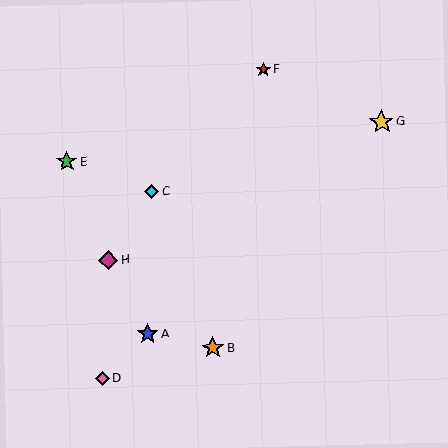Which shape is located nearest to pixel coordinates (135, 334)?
The blue star (labeled A) at (148, 334) is nearest to that location.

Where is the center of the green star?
The center of the green star is at (67, 162).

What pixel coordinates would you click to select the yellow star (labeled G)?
Click at (382, 122) to select the yellow star G.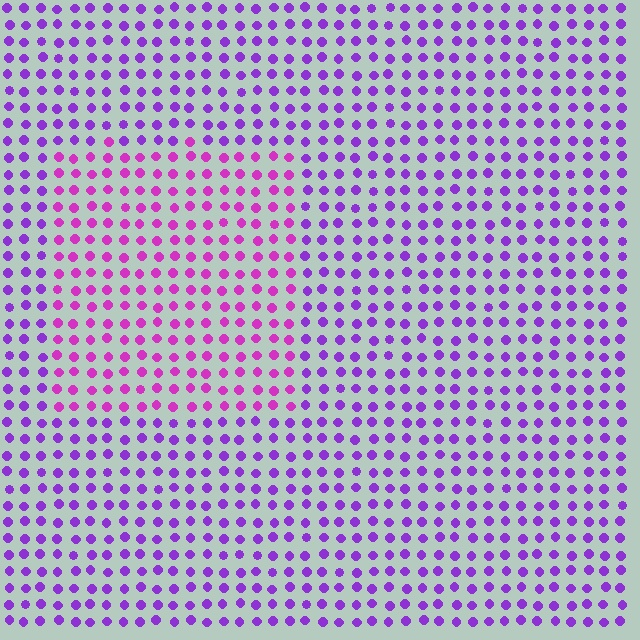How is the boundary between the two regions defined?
The boundary is defined purely by a slight shift in hue (about 31 degrees). Spacing, size, and orientation are identical on both sides.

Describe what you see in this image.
The image is filled with small purple elements in a uniform arrangement. A rectangle-shaped region is visible where the elements are tinted to a slightly different hue, forming a subtle color boundary.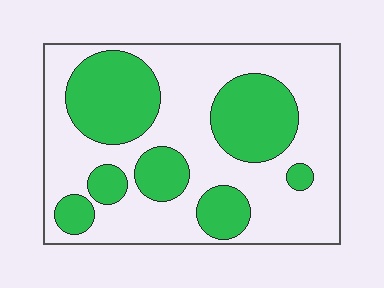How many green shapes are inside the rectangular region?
7.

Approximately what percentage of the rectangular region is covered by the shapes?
Approximately 35%.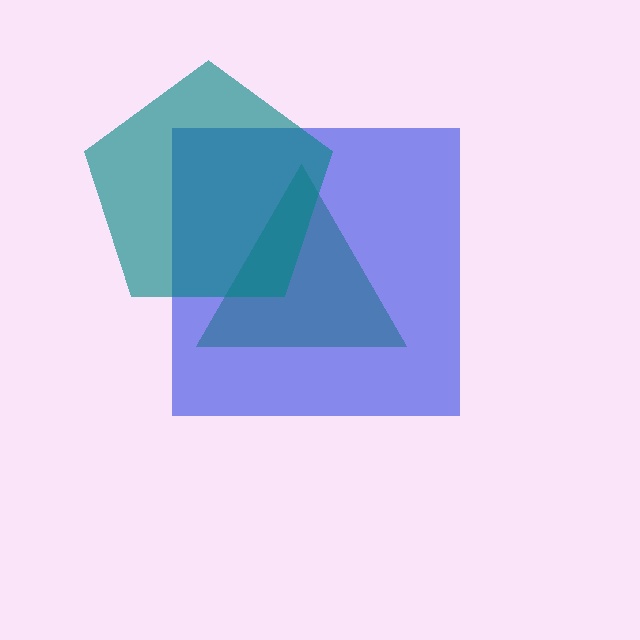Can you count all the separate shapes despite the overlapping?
Yes, there are 3 separate shapes.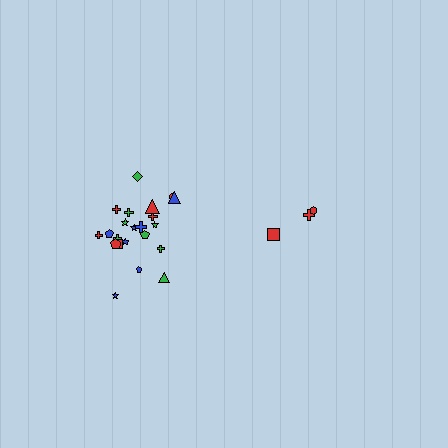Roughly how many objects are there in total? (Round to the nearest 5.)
Roughly 25 objects in total.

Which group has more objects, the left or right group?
The left group.